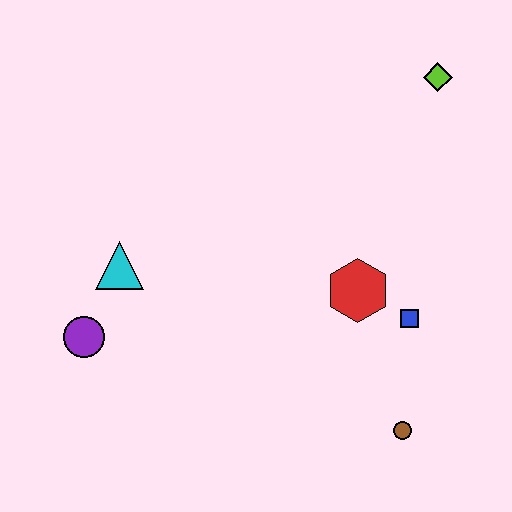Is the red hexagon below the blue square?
No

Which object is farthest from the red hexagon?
The purple circle is farthest from the red hexagon.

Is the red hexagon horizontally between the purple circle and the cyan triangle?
No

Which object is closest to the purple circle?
The cyan triangle is closest to the purple circle.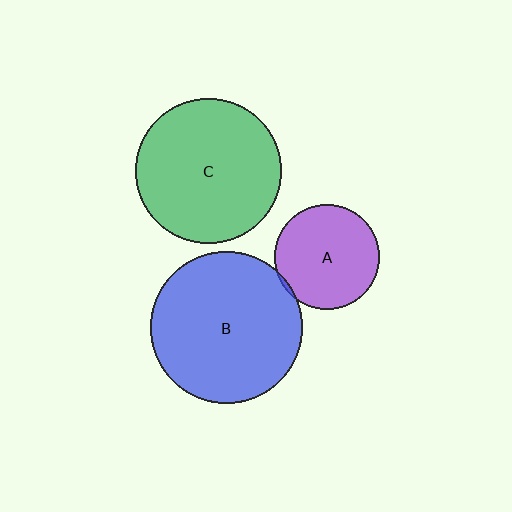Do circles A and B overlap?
Yes.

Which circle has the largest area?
Circle B (blue).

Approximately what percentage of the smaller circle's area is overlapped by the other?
Approximately 5%.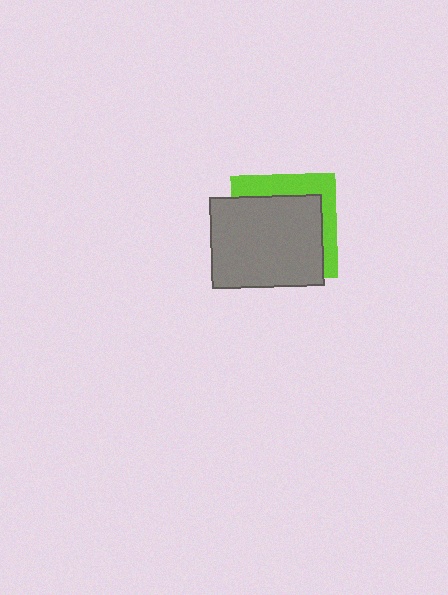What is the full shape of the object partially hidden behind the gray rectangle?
The partially hidden object is a lime square.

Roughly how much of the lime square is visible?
A small part of it is visible (roughly 31%).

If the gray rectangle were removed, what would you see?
You would see the complete lime square.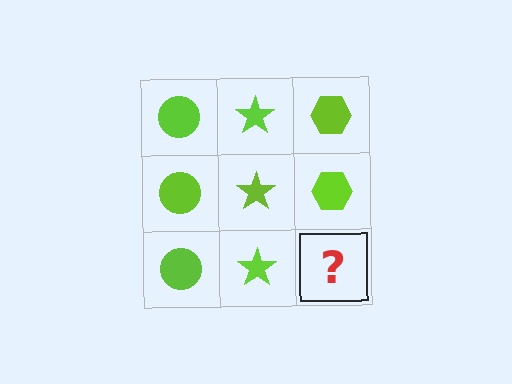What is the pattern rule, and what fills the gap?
The rule is that each column has a consistent shape. The gap should be filled with a lime hexagon.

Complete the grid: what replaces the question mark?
The question mark should be replaced with a lime hexagon.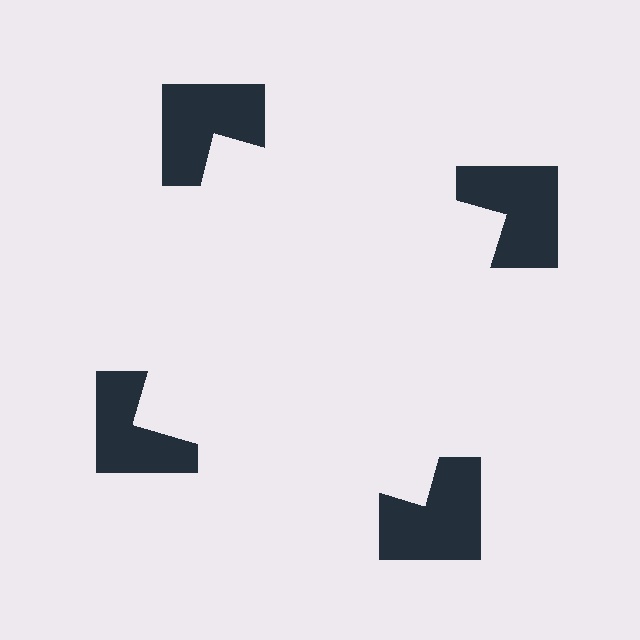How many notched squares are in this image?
There are 4 — one at each vertex of the illusory square.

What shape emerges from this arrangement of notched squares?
An illusory square — its edges are inferred from the aligned wedge cuts in the notched squares, not physically drawn.